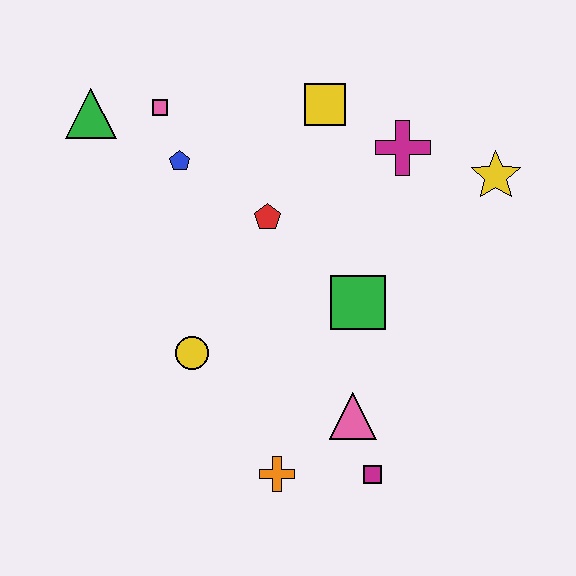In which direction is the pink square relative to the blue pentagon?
The pink square is above the blue pentagon.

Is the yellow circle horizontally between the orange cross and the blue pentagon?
Yes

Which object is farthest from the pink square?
The magenta square is farthest from the pink square.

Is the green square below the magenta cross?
Yes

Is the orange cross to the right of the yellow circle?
Yes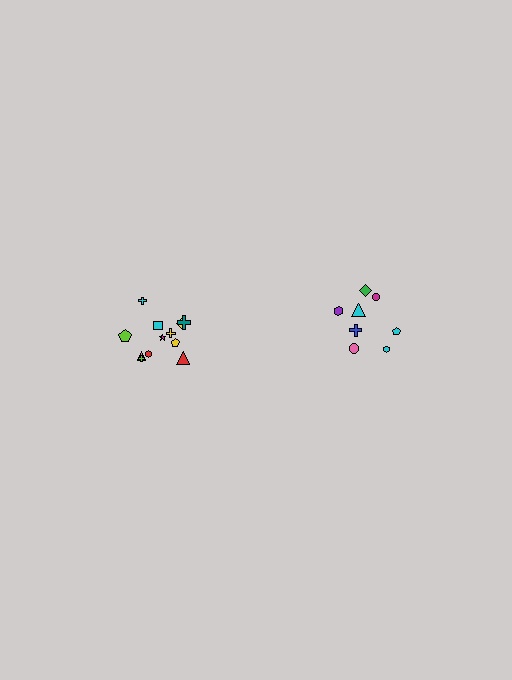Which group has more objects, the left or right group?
The left group.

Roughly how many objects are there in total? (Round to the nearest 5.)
Roughly 20 objects in total.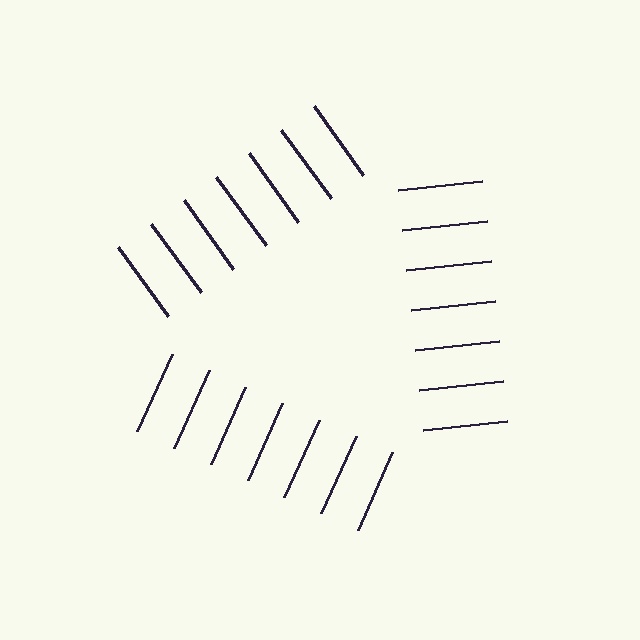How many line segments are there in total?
21 — 7 along each of the 3 edges.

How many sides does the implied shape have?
3 sides — the line-ends trace a triangle.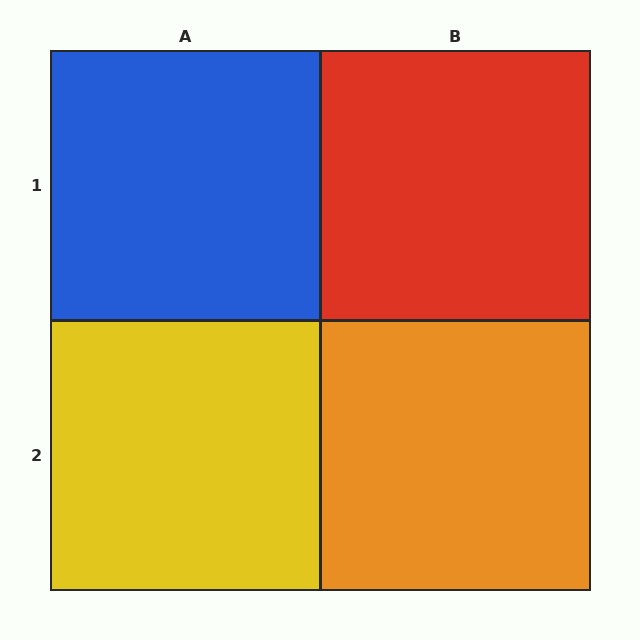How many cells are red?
1 cell is red.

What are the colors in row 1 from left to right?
Blue, red.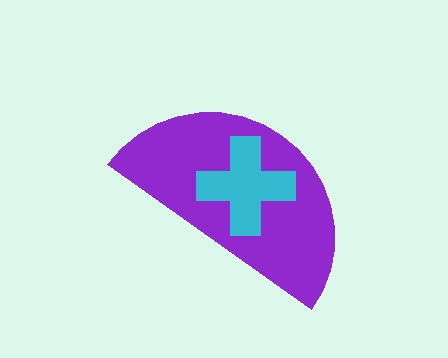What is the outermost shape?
The purple semicircle.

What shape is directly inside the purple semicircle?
The cyan cross.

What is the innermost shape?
The cyan cross.